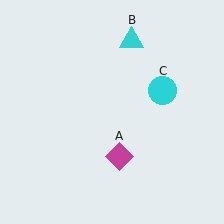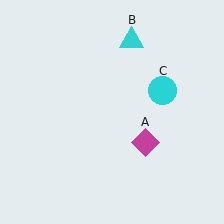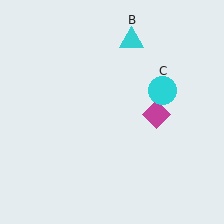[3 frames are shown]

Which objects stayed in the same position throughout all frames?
Cyan triangle (object B) and cyan circle (object C) remained stationary.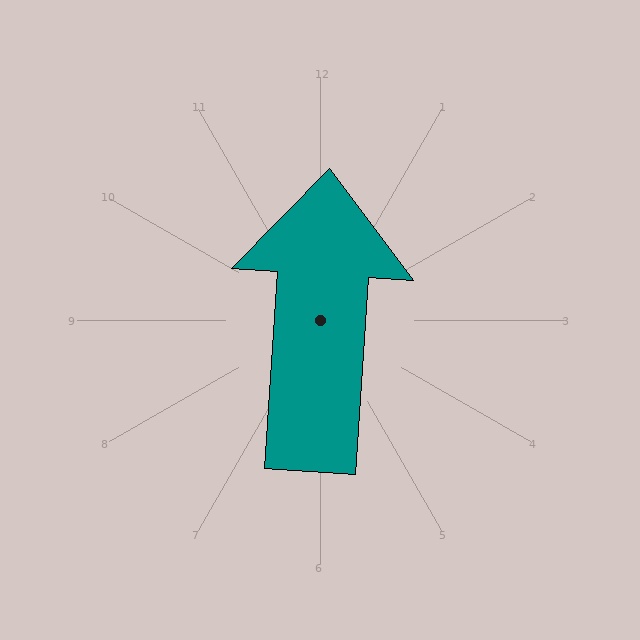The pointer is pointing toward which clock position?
Roughly 12 o'clock.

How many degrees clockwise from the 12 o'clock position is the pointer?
Approximately 4 degrees.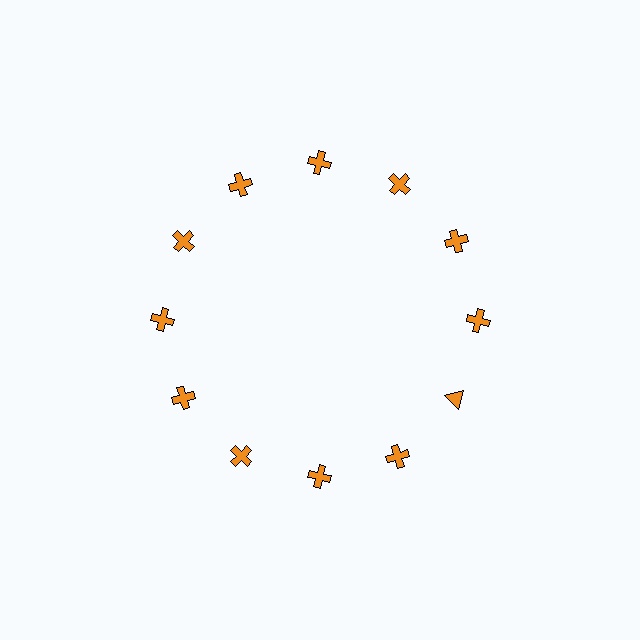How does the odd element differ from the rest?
It has a different shape: triangle instead of cross.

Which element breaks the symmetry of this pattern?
The orange triangle at roughly the 4 o'clock position breaks the symmetry. All other shapes are orange crosses.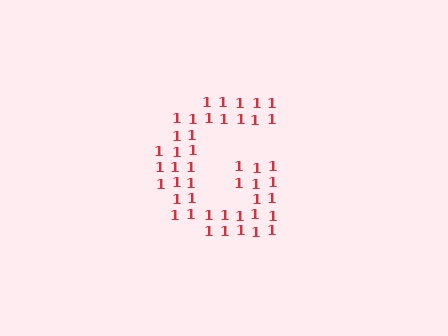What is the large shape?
The large shape is the letter G.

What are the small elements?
The small elements are digit 1's.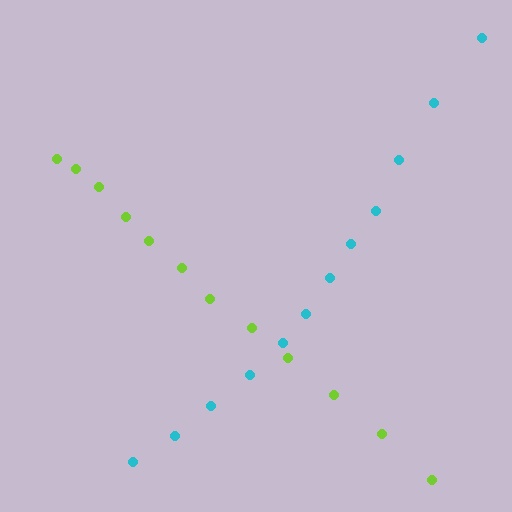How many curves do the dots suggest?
There are 2 distinct paths.